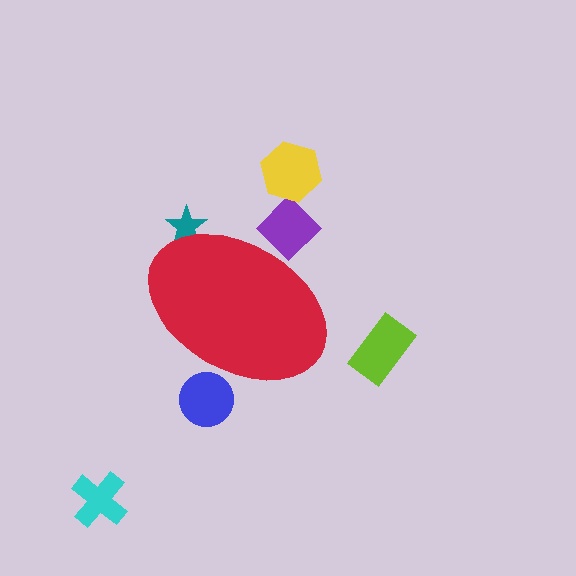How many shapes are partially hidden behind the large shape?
3 shapes are partially hidden.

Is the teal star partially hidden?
Yes, the teal star is partially hidden behind the red ellipse.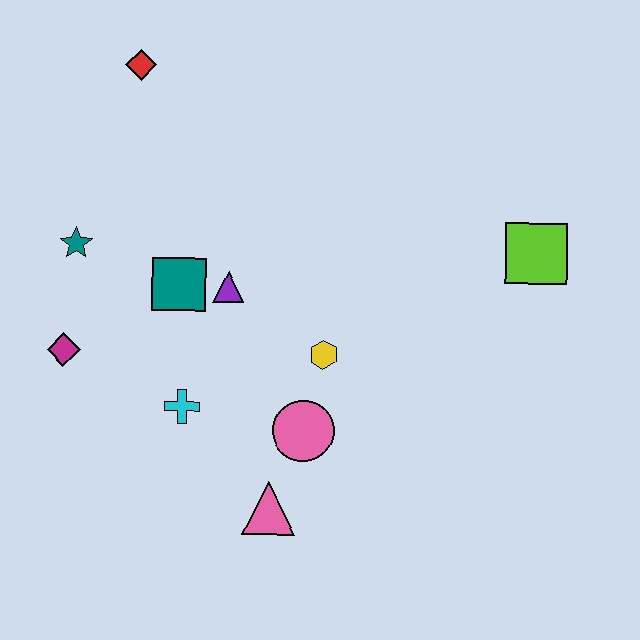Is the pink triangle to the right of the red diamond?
Yes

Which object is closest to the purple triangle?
The teal square is closest to the purple triangle.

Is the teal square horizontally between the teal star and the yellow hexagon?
Yes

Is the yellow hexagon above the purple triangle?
No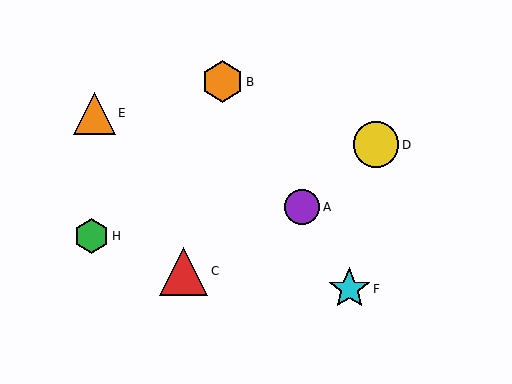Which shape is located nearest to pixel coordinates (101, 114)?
The orange triangle (labeled E) at (94, 113) is nearest to that location.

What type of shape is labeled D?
Shape D is a yellow circle.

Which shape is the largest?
The red triangle (labeled C) is the largest.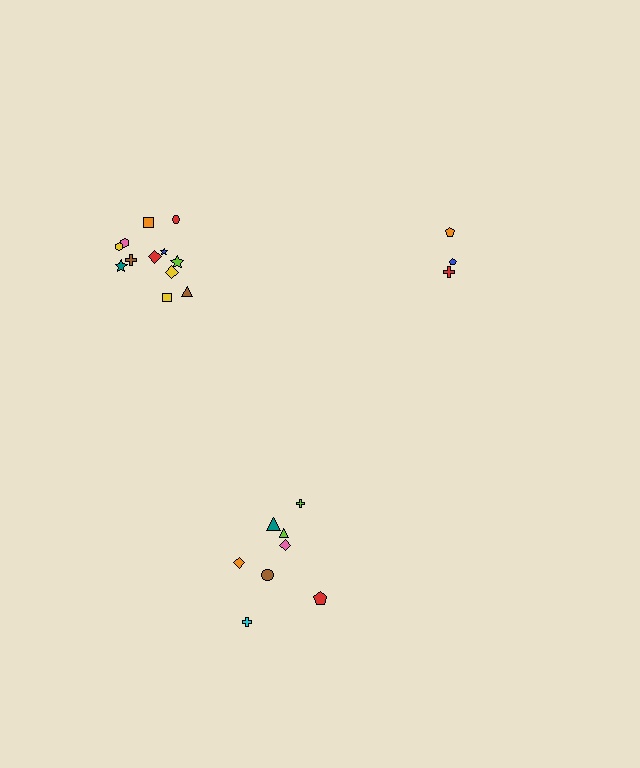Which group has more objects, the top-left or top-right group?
The top-left group.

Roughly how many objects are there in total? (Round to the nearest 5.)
Roughly 25 objects in total.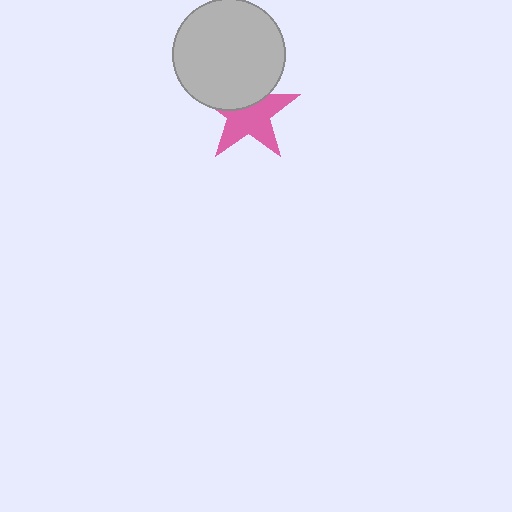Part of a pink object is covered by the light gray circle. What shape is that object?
It is a star.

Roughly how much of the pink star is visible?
About half of it is visible (roughly 62%).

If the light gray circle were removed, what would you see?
You would see the complete pink star.